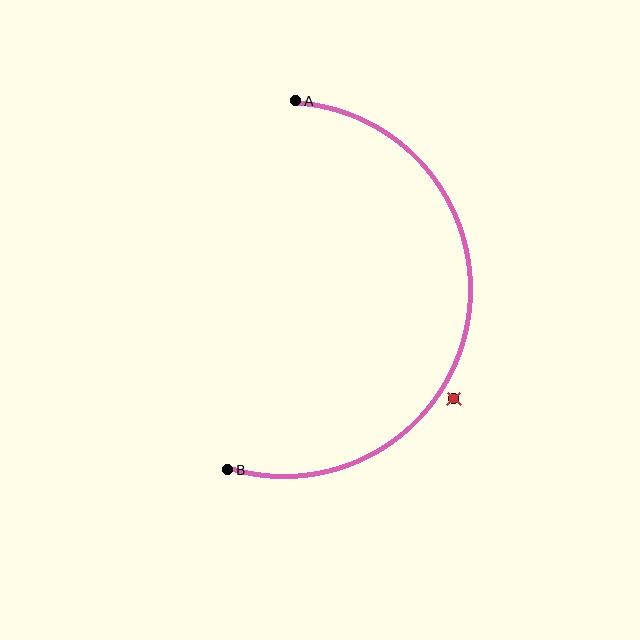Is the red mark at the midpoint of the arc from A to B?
No — the red mark does not lie on the arc at all. It sits slightly outside the curve.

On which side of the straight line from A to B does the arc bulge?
The arc bulges to the right of the straight line connecting A and B.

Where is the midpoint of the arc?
The arc midpoint is the point on the curve farthest from the straight line joining A and B. It sits to the right of that line.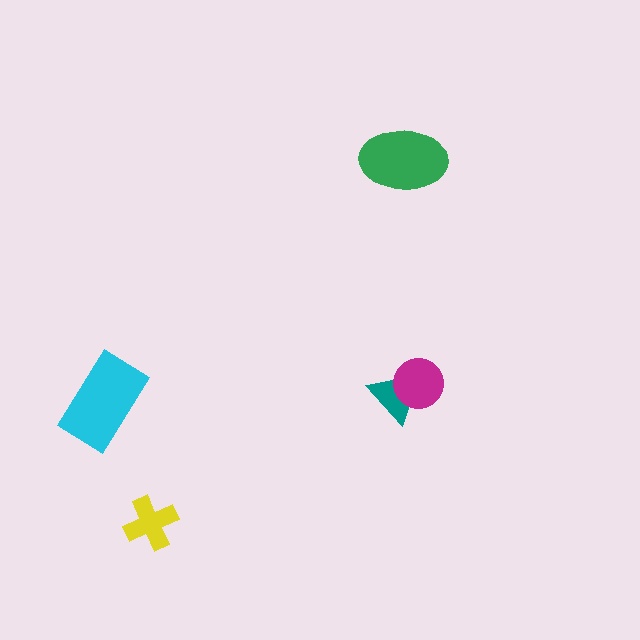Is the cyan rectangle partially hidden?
No, no other shape covers it.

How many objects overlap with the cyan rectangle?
0 objects overlap with the cyan rectangle.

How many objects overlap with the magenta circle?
1 object overlaps with the magenta circle.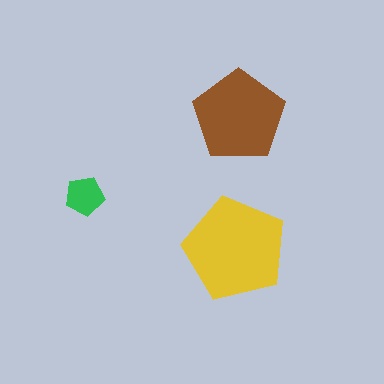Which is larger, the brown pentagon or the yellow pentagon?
The yellow one.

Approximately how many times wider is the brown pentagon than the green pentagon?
About 2.5 times wider.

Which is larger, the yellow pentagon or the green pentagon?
The yellow one.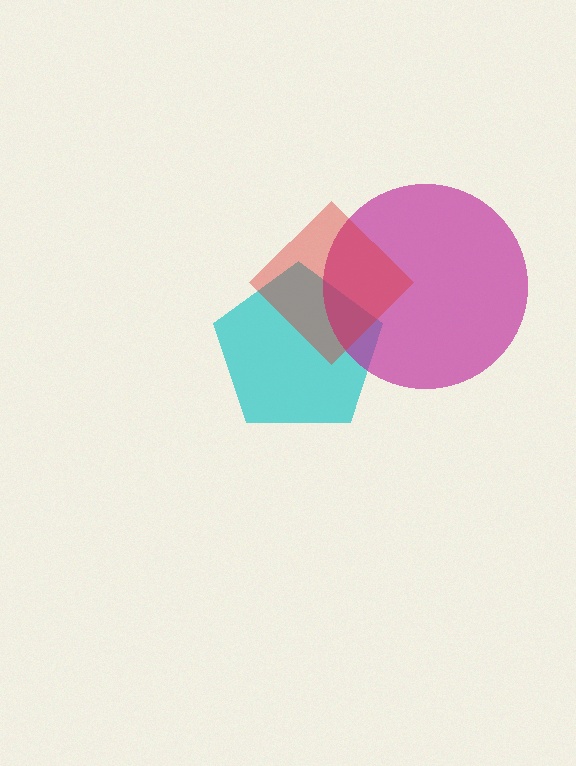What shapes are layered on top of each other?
The layered shapes are: a cyan pentagon, a magenta circle, a red diamond.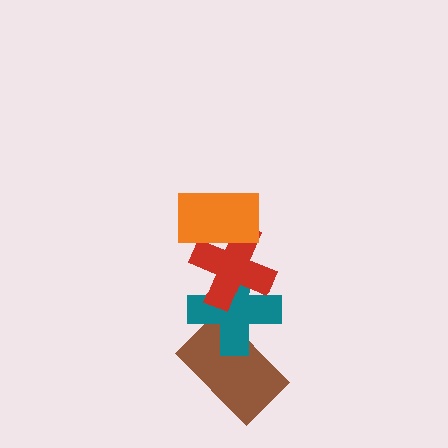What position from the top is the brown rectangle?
The brown rectangle is 4th from the top.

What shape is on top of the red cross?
The orange rectangle is on top of the red cross.